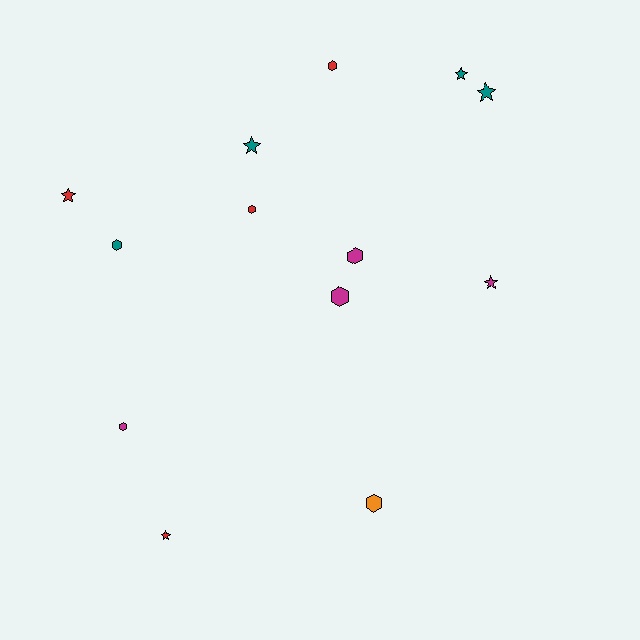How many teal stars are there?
There are 3 teal stars.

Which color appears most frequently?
Red, with 4 objects.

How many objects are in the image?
There are 13 objects.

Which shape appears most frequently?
Hexagon, with 7 objects.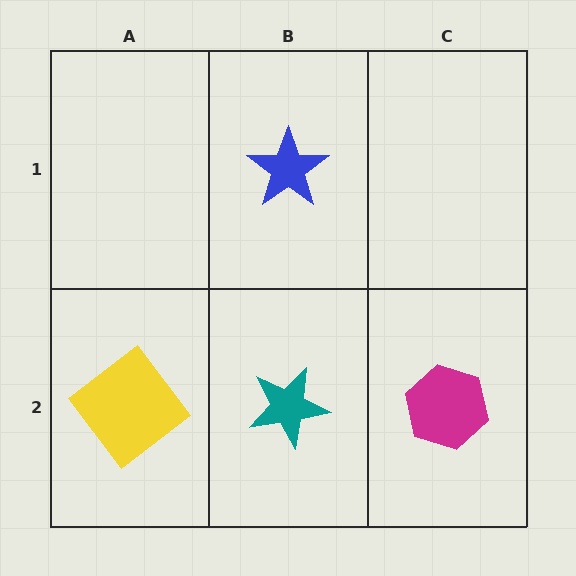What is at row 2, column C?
A magenta hexagon.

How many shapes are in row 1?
1 shape.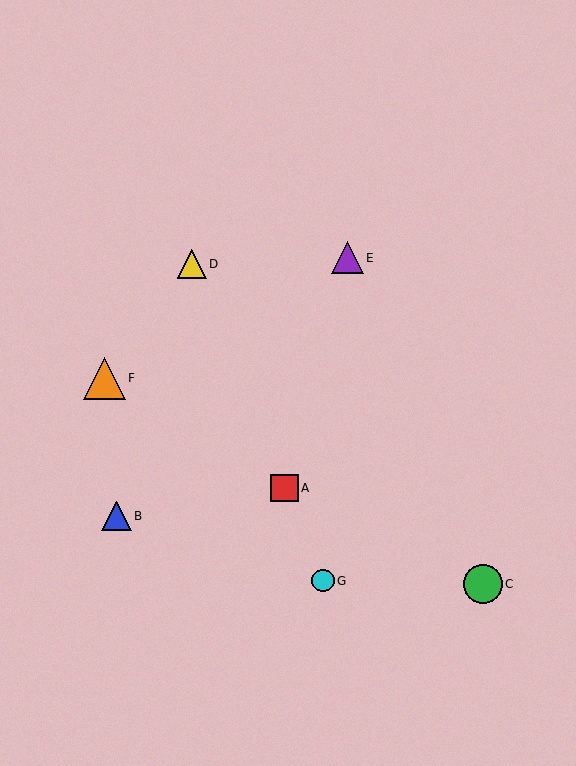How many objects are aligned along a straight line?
3 objects (A, D, G) are aligned along a straight line.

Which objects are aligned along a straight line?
Objects A, D, G are aligned along a straight line.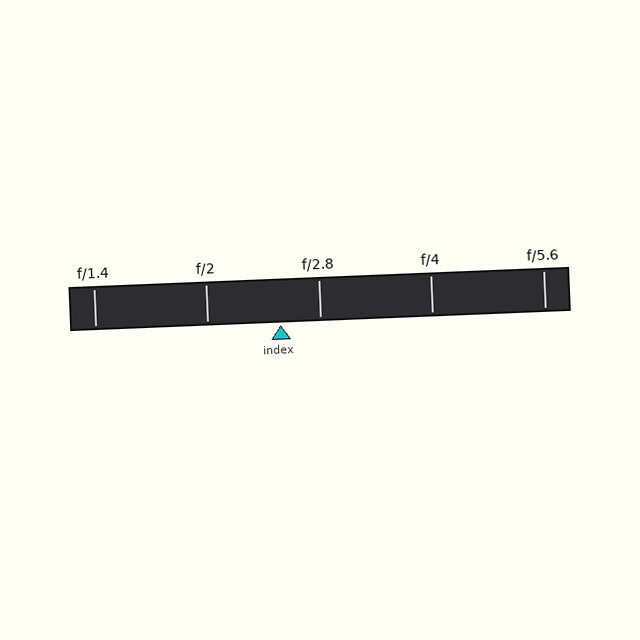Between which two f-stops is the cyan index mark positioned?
The index mark is between f/2 and f/2.8.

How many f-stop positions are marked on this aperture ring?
There are 5 f-stop positions marked.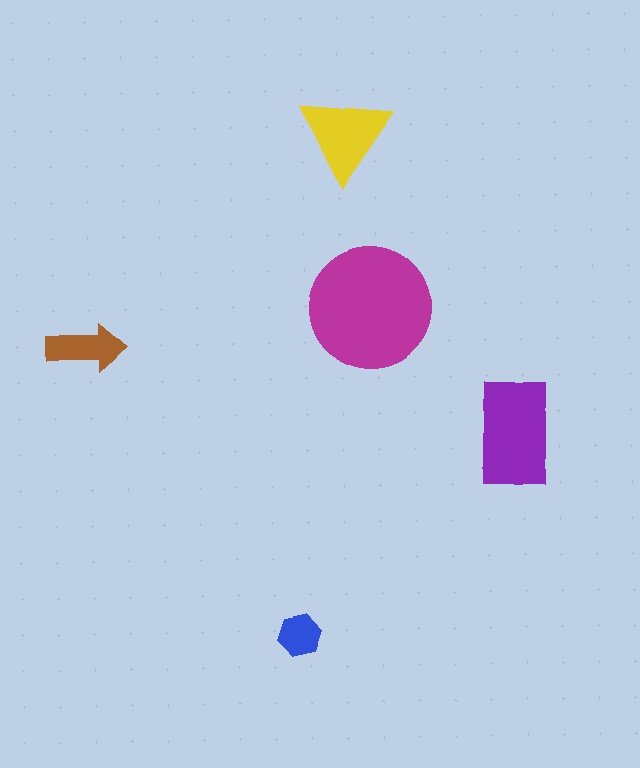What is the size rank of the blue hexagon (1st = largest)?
5th.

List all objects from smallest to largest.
The blue hexagon, the brown arrow, the yellow triangle, the purple rectangle, the magenta circle.